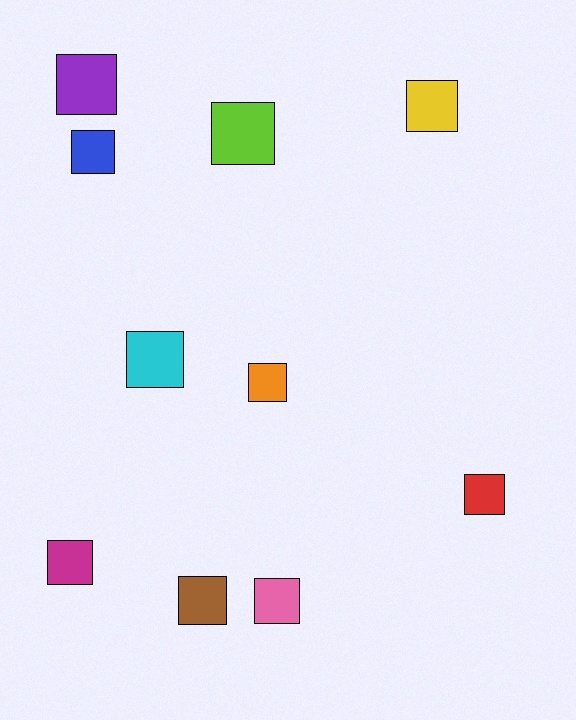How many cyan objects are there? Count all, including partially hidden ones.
There is 1 cyan object.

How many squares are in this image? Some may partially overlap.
There are 10 squares.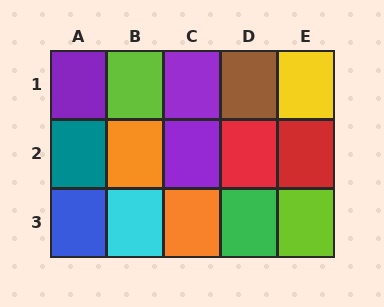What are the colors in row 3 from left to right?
Blue, cyan, orange, green, lime.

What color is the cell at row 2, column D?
Red.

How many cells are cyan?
1 cell is cyan.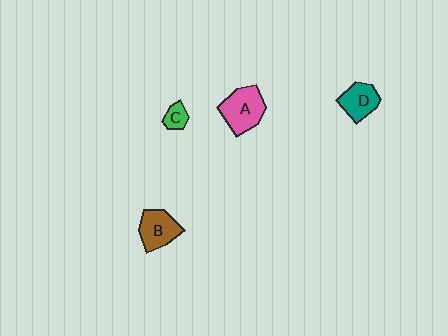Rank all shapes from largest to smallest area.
From largest to smallest: A (pink), B (brown), D (teal), C (green).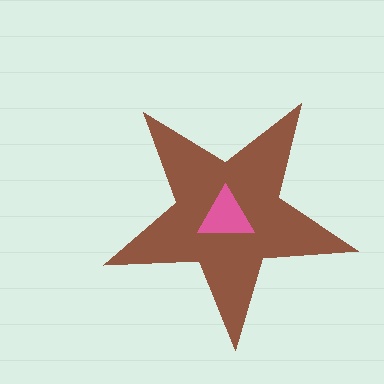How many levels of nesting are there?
2.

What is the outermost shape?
The brown star.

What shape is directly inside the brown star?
The pink triangle.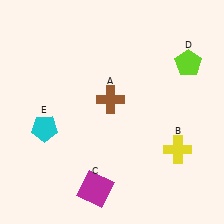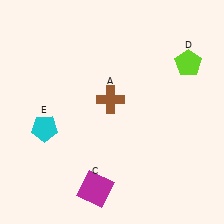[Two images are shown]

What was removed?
The yellow cross (B) was removed in Image 2.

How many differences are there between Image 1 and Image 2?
There is 1 difference between the two images.